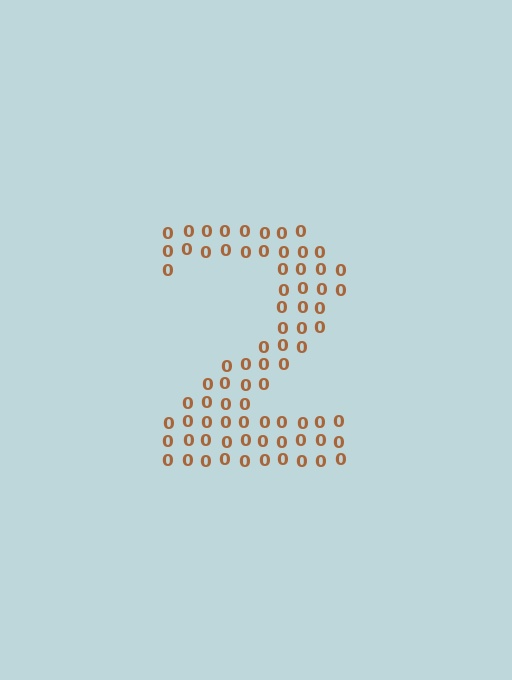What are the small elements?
The small elements are digit 0's.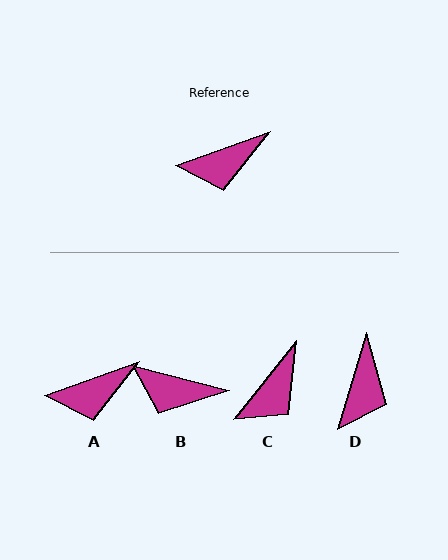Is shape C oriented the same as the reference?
No, it is off by about 32 degrees.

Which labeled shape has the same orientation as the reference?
A.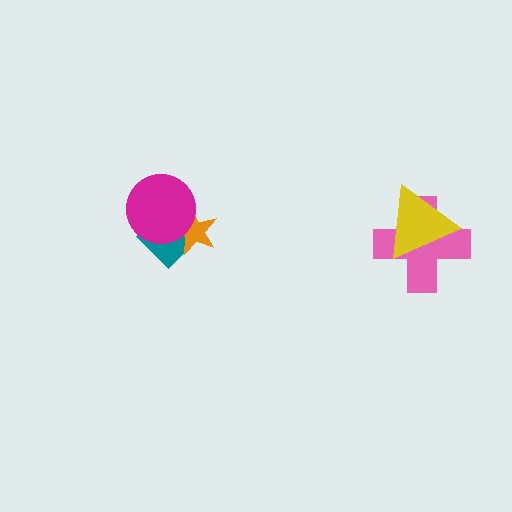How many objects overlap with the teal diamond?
2 objects overlap with the teal diamond.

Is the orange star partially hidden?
Yes, it is partially covered by another shape.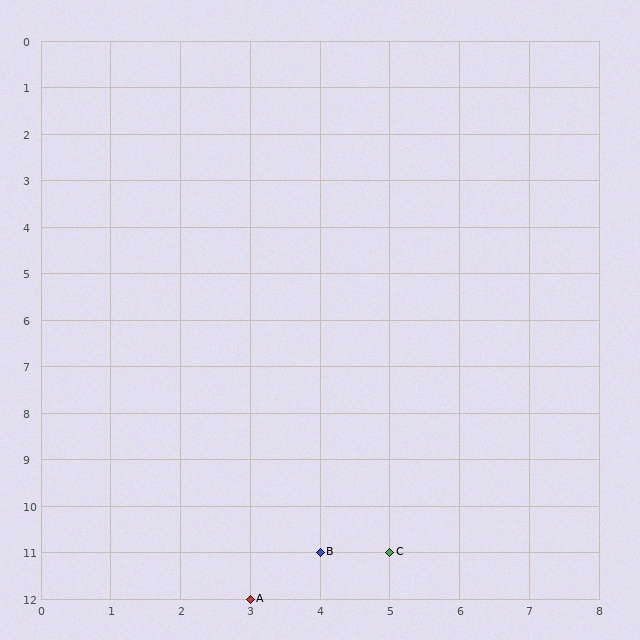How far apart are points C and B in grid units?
Points C and B are 1 column apart.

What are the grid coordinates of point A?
Point A is at grid coordinates (3, 12).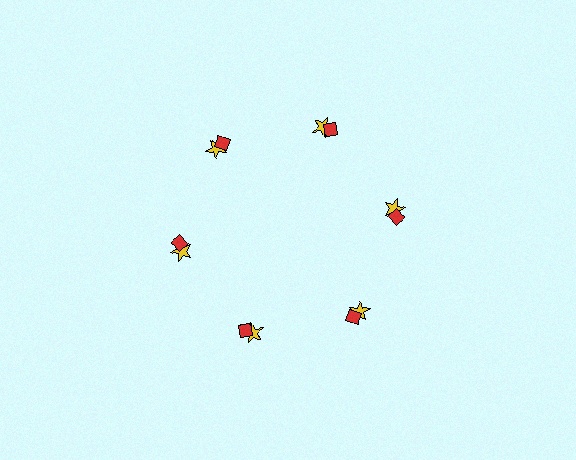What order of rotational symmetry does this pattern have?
This pattern has 6-fold rotational symmetry.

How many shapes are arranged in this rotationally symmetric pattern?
There are 12 shapes, arranged in 6 groups of 2.